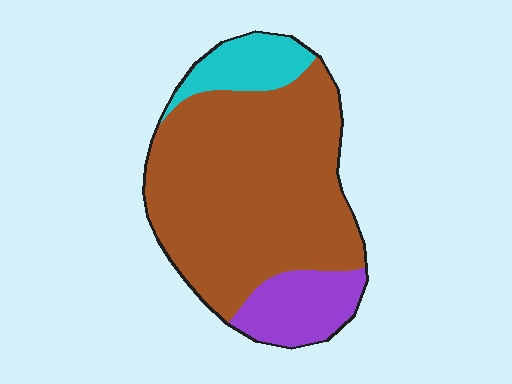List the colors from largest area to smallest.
From largest to smallest: brown, purple, cyan.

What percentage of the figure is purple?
Purple takes up about one sixth (1/6) of the figure.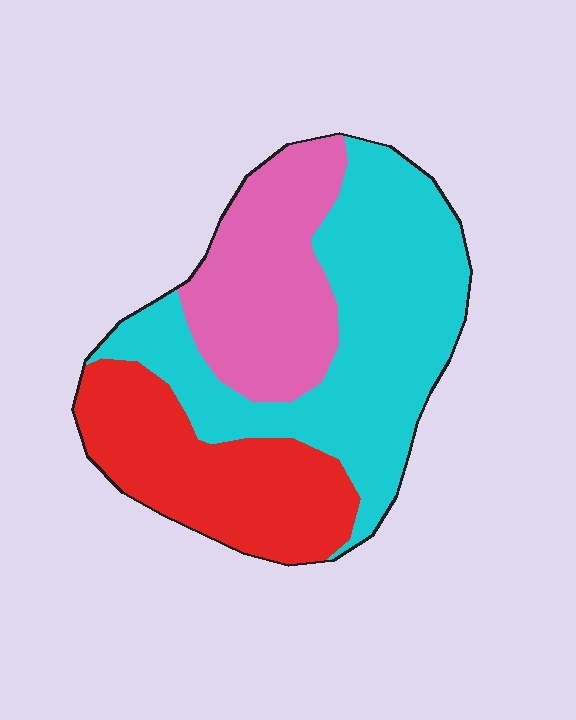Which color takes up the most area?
Cyan, at roughly 45%.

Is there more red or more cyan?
Cyan.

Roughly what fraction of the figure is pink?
Pink takes up between a quarter and a half of the figure.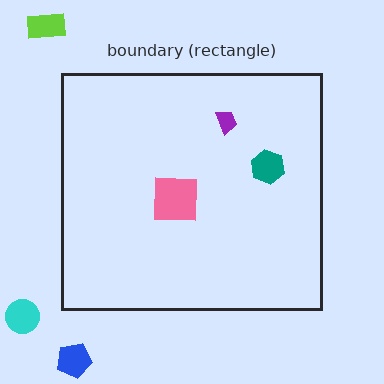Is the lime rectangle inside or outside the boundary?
Outside.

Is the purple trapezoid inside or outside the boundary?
Inside.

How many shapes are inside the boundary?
3 inside, 3 outside.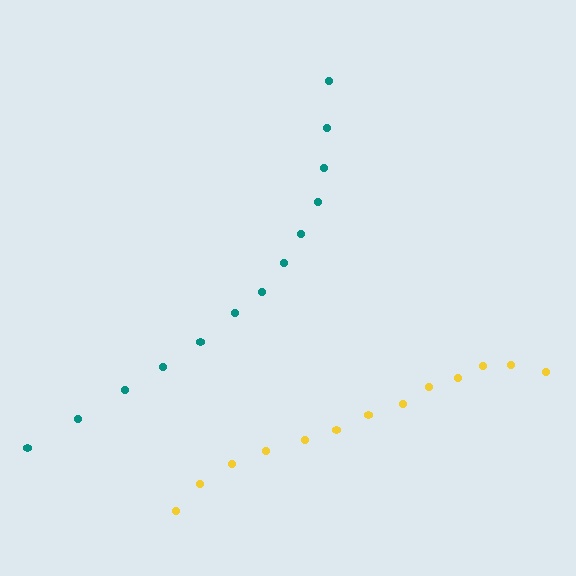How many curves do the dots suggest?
There are 2 distinct paths.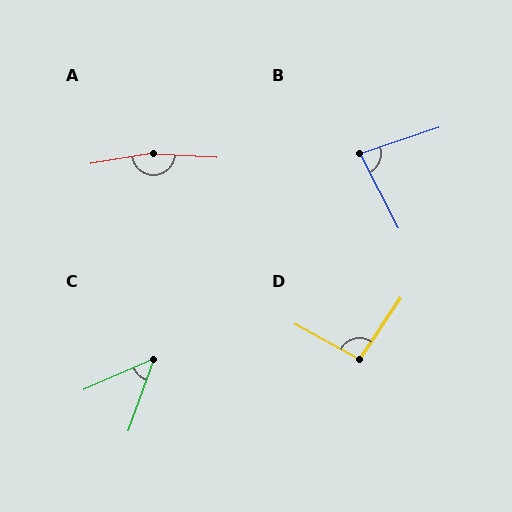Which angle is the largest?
A, at approximately 167 degrees.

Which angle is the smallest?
C, at approximately 46 degrees.